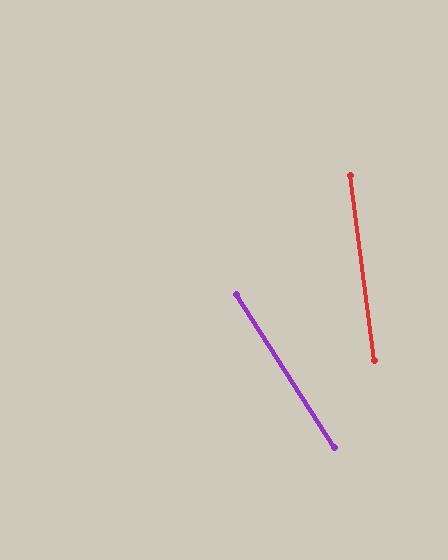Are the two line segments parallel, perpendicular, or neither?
Neither parallel nor perpendicular — they differ by about 25°.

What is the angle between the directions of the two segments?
Approximately 25 degrees.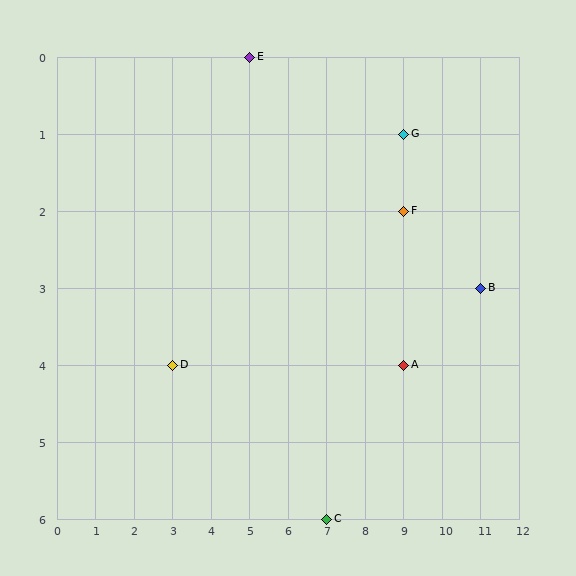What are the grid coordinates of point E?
Point E is at grid coordinates (5, 0).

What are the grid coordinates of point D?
Point D is at grid coordinates (3, 4).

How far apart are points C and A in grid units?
Points C and A are 2 columns and 2 rows apart (about 2.8 grid units diagonally).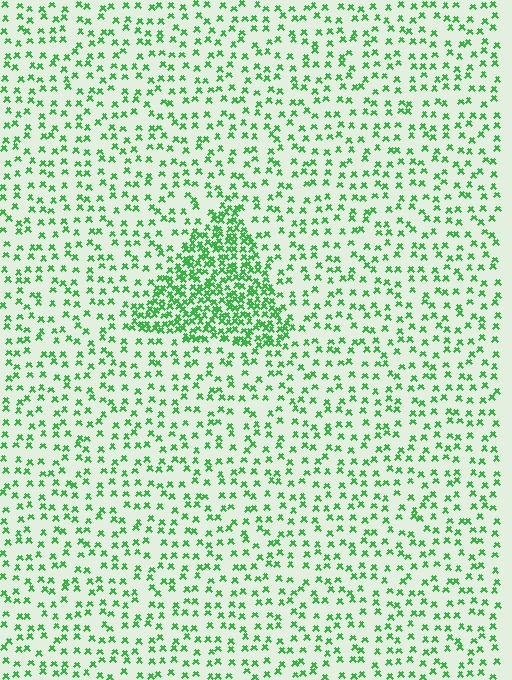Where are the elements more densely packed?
The elements are more densely packed inside the triangle boundary.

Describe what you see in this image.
The image contains small green elements arranged at two different densities. A triangle-shaped region is visible where the elements are more densely packed than the surrounding area.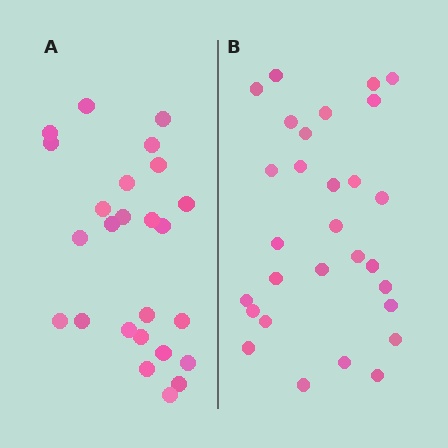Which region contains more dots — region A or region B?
Region B (the right region) has more dots.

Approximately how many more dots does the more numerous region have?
Region B has about 4 more dots than region A.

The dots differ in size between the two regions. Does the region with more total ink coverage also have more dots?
No. Region A has more total ink coverage because its dots are larger, but region B actually contains more individual dots. Total area can be misleading — the number of items is what matters here.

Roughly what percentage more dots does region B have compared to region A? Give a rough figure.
About 15% more.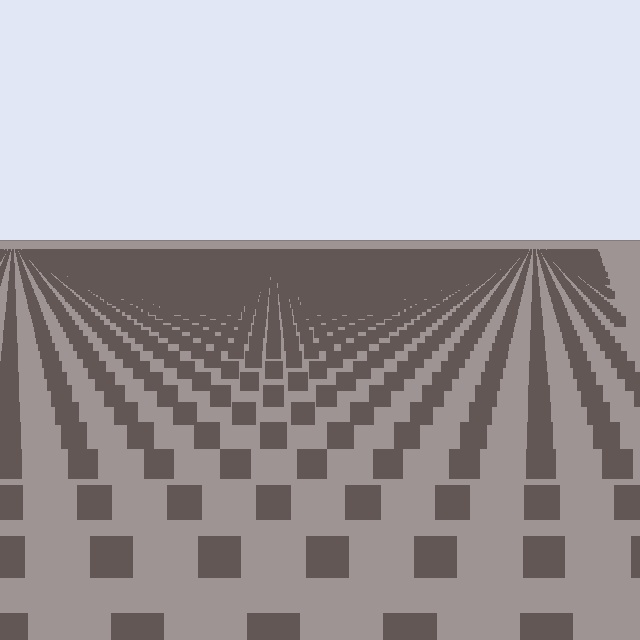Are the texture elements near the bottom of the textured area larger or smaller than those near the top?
Larger. Near the bottom, elements are closer to the viewer and appear at a bigger on-screen size.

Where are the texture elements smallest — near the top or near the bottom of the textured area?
Near the top.